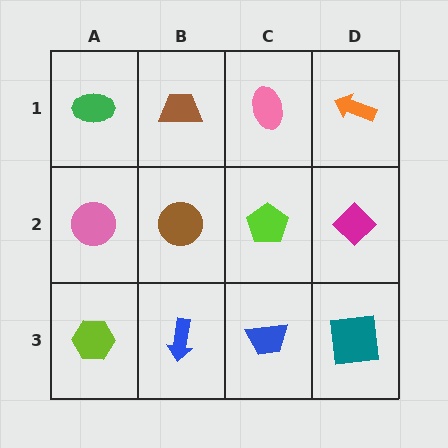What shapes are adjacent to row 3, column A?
A pink circle (row 2, column A), a blue arrow (row 3, column B).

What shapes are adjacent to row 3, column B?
A brown circle (row 2, column B), a lime hexagon (row 3, column A), a blue trapezoid (row 3, column C).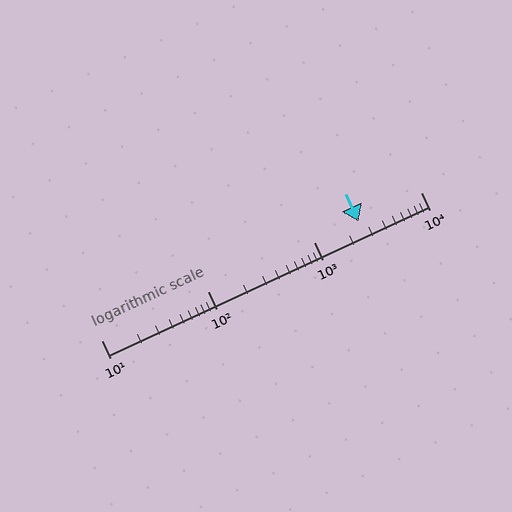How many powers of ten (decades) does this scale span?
The scale spans 3 decades, from 10 to 10000.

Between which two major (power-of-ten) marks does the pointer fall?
The pointer is between 1000 and 10000.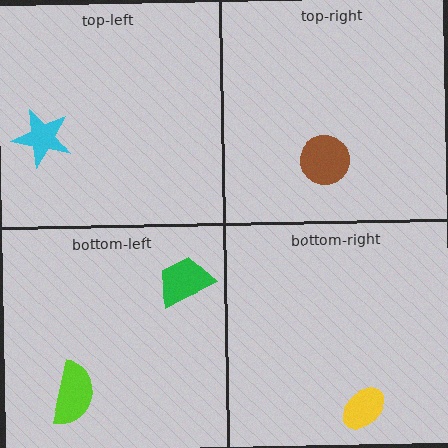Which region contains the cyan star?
The top-left region.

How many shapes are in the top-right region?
1.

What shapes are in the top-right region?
The brown circle.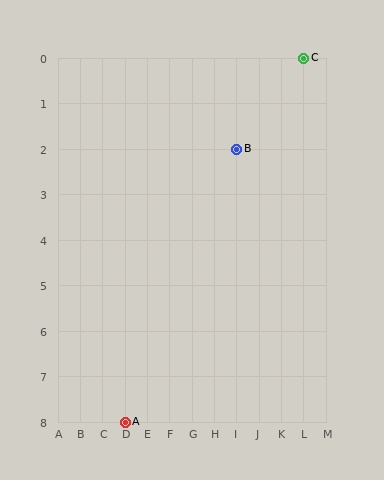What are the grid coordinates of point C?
Point C is at grid coordinates (L, 0).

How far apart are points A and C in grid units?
Points A and C are 8 columns and 8 rows apart (about 11.3 grid units diagonally).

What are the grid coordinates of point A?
Point A is at grid coordinates (D, 8).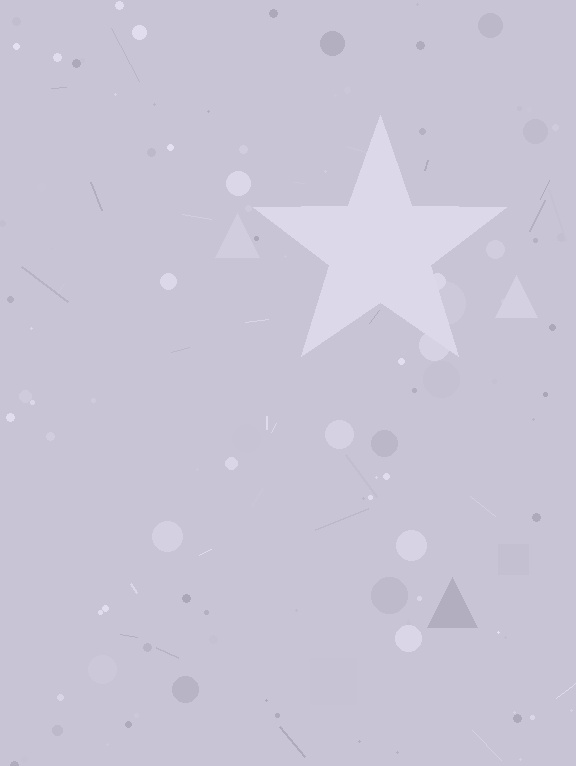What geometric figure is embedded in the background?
A star is embedded in the background.